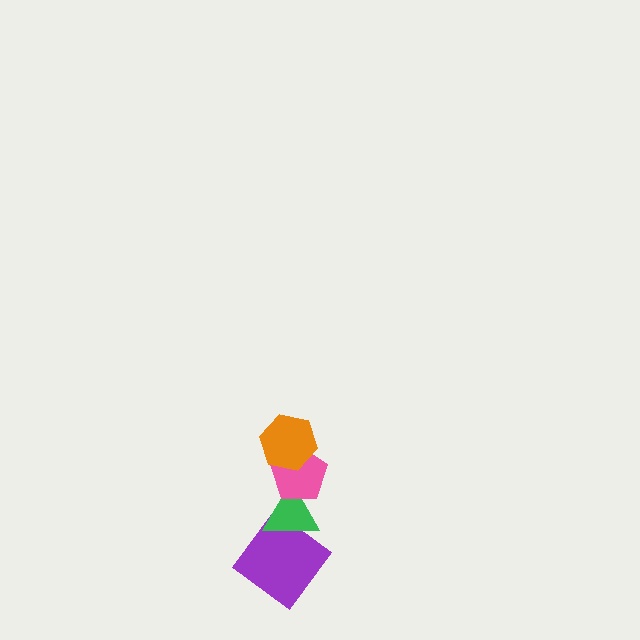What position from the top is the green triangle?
The green triangle is 3rd from the top.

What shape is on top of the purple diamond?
The green triangle is on top of the purple diamond.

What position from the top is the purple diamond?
The purple diamond is 4th from the top.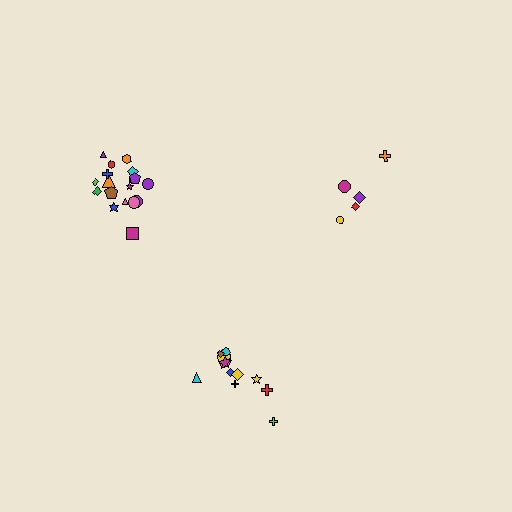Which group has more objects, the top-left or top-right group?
The top-left group.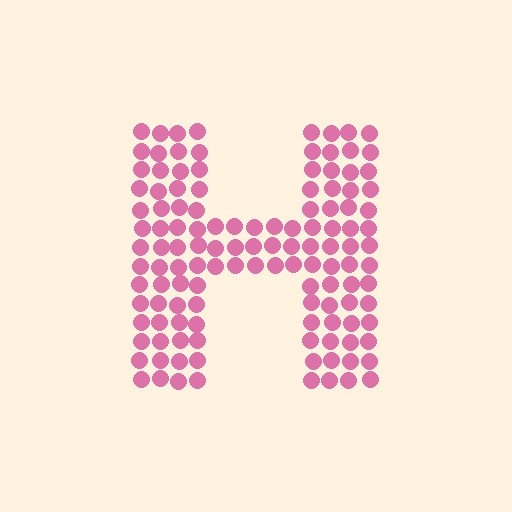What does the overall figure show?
The overall figure shows the letter H.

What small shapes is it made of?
It is made of small circles.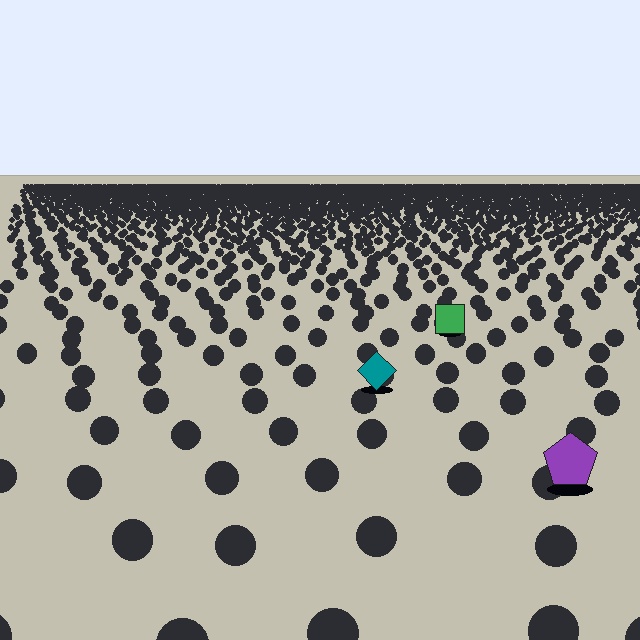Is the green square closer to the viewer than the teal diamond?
No. The teal diamond is closer — you can tell from the texture gradient: the ground texture is coarser near it.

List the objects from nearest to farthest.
From nearest to farthest: the purple pentagon, the teal diamond, the green square.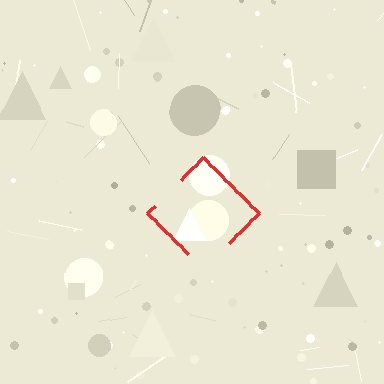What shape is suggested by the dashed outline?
The dashed outline suggests a diamond.